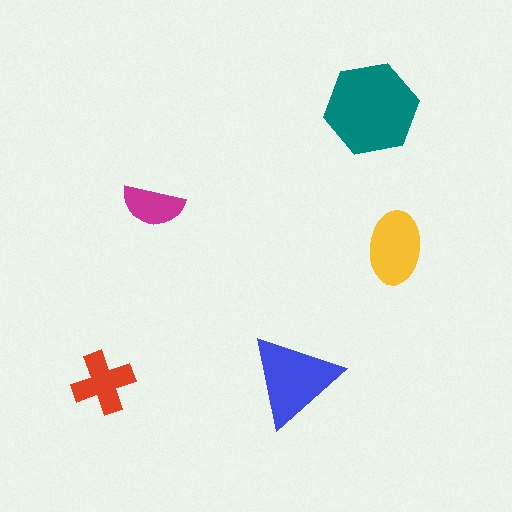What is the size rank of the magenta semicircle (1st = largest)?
5th.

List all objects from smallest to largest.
The magenta semicircle, the red cross, the yellow ellipse, the blue triangle, the teal hexagon.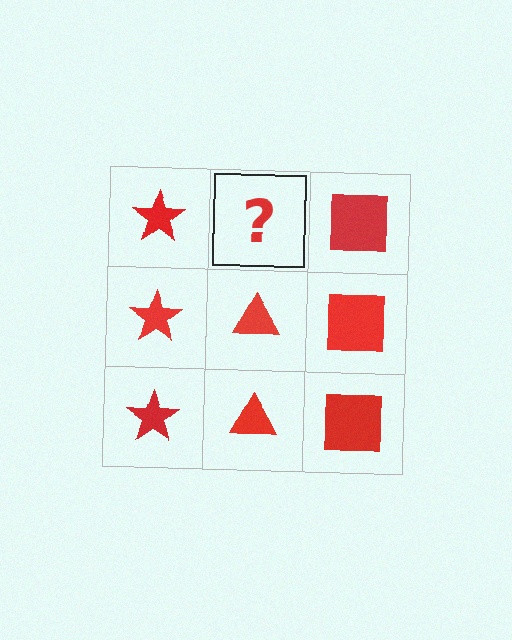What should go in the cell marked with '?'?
The missing cell should contain a red triangle.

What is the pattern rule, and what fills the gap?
The rule is that each column has a consistent shape. The gap should be filled with a red triangle.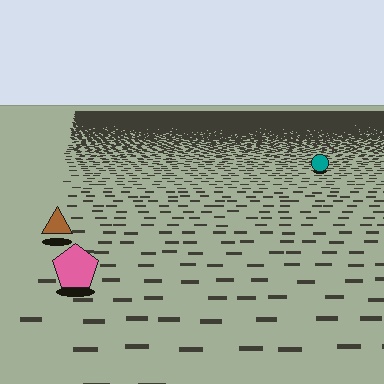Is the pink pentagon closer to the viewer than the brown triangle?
Yes. The pink pentagon is closer — you can tell from the texture gradient: the ground texture is coarser near it.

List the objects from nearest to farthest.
From nearest to farthest: the pink pentagon, the brown triangle, the teal circle.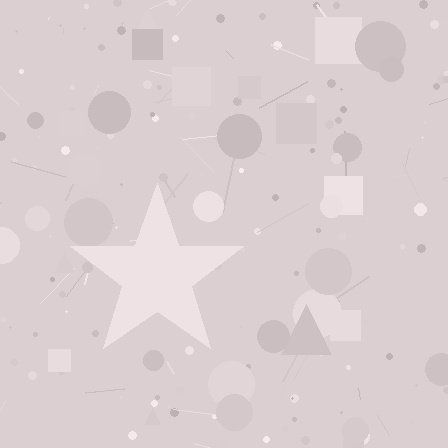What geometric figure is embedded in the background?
A star is embedded in the background.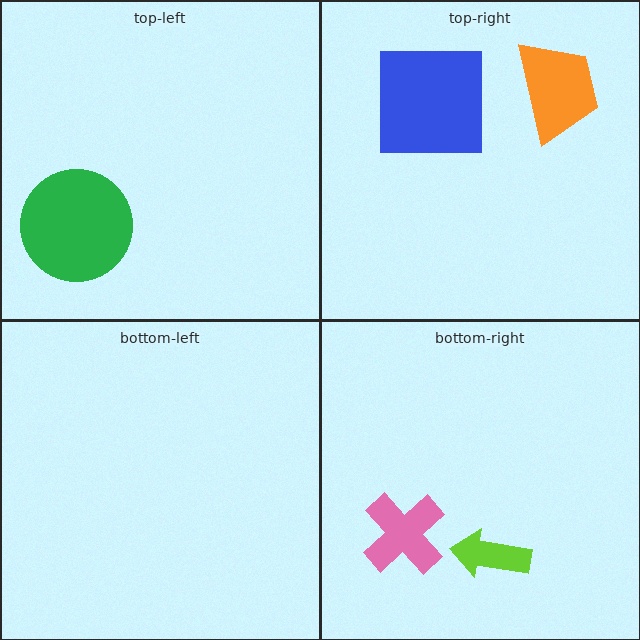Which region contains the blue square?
The top-right region.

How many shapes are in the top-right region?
2.